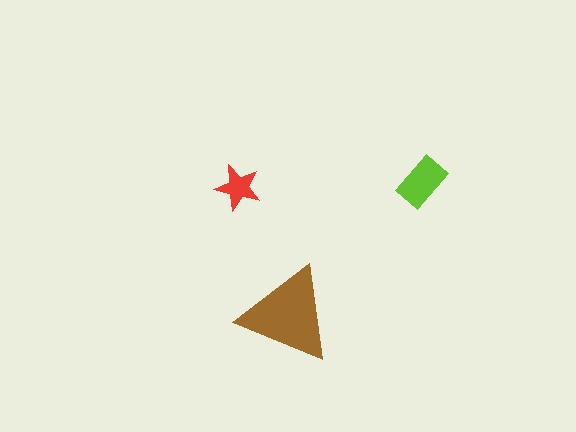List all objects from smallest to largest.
The red star, the lime rectangle, the brown triangle.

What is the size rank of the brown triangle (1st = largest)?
1st.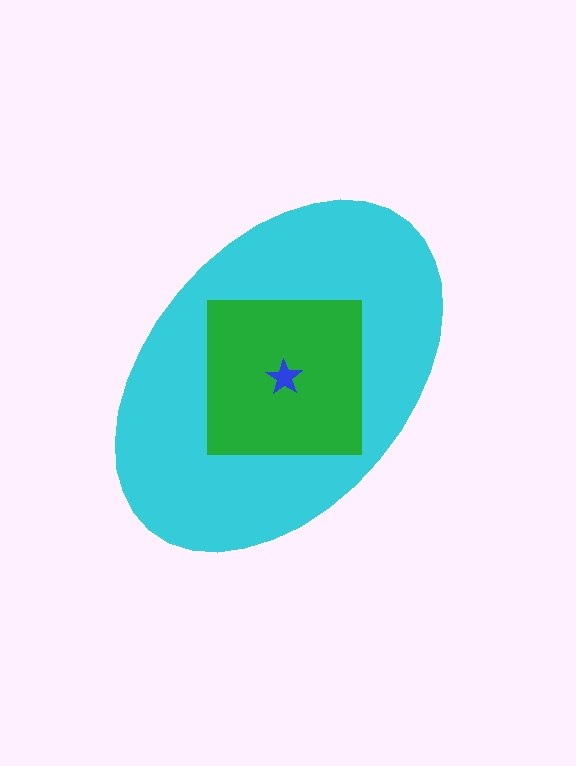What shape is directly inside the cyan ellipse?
The green square.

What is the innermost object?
The blue star.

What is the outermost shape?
The cyan ellipse.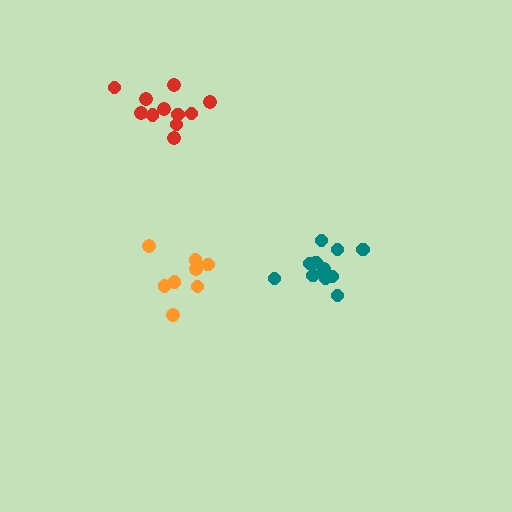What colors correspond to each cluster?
The clusters are colored: teal, red, orange.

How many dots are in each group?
Group 1: 11 dots, Group 2: 11 dots, Group 3: 8 dots (30 total).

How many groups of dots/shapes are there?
There are 3 groups.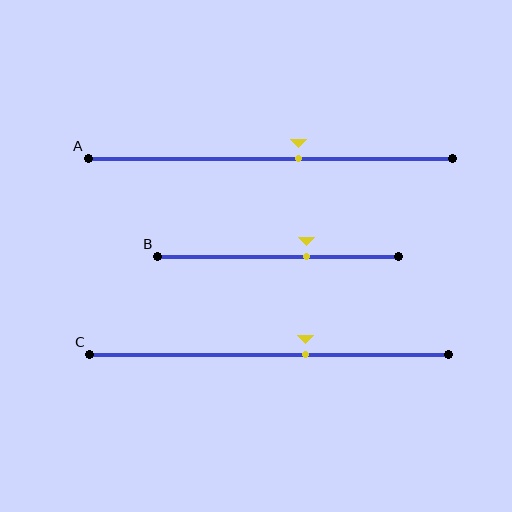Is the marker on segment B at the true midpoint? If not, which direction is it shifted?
No, the marker on segment B is shifted to the right by about 12% of the segment length.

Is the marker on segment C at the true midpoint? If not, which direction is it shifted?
No, the marker on segment C is shifted to the right by about 10% of the segment length.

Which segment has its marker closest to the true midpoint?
Segment A has its marker closest to the true midpoint.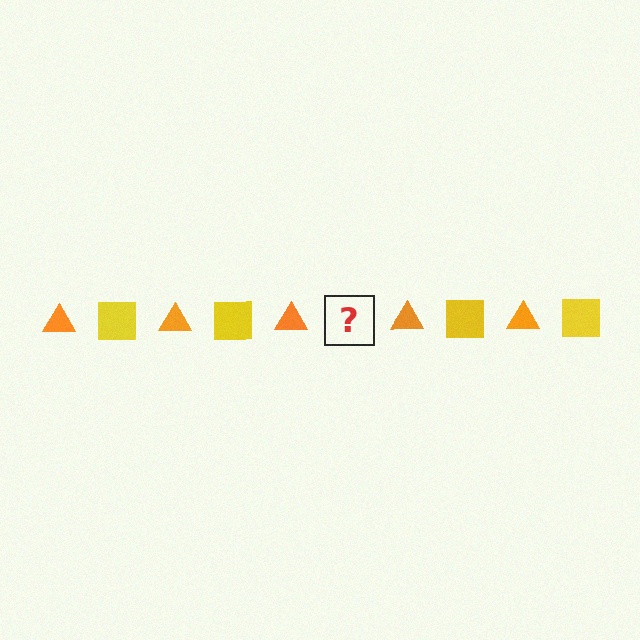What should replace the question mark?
The question mark should be replaced with a yellow square.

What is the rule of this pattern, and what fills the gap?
The rule is that the pattern alternates between orange triangle and yellow square. The gap should be filled with a yellow square.